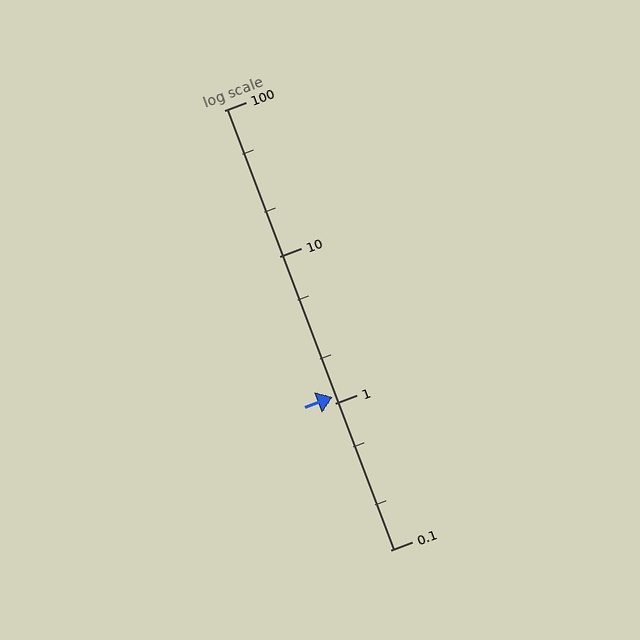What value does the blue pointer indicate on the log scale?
The pointer indicates approximately 1.1.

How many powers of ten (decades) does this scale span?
The scale spans 3 decades, from 0.1 to 100.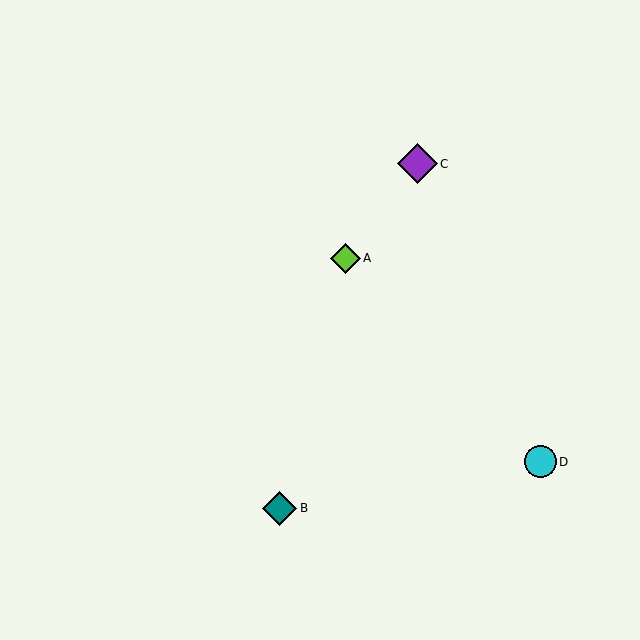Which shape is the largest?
The purple diamond (labeled C) is the largest.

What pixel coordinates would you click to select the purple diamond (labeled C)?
Click at (417, 164) to select the purple diamond C.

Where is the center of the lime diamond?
The center of the lime diamond is at (345, 258).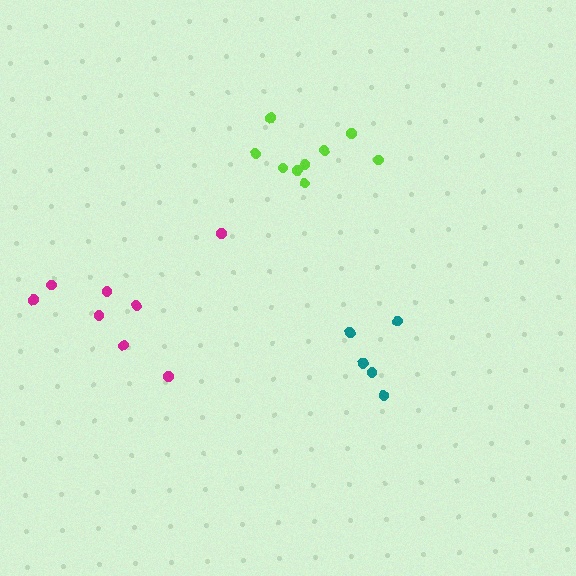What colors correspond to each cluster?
The clusters are colored: lime, teal, magenta.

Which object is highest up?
The lime cluster is topmost.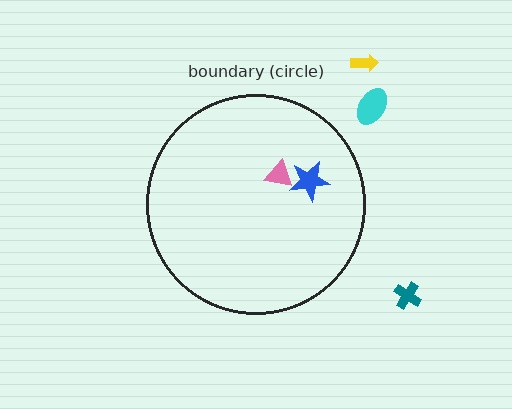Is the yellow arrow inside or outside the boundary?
Outside.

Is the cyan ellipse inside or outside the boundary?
Outside.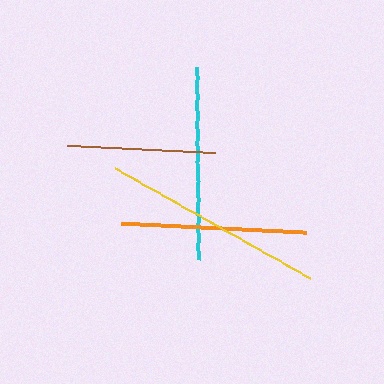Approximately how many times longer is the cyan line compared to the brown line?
The cyan line is approximately 1.3 times the length of the brown line.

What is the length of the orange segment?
The orange segment is approximately 185 pixels long.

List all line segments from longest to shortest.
From longest to shortest: yellow, cyan, orange, brown.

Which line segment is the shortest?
The brown line is the shortest at approximately 149 pixels.